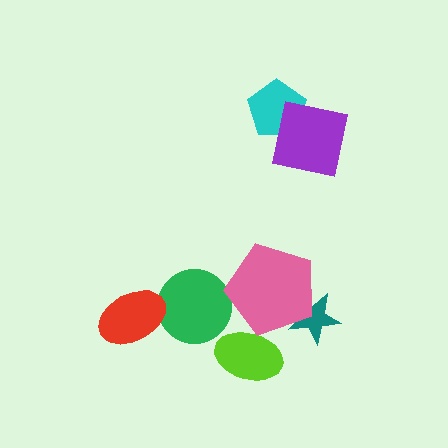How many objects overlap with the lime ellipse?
1 object overlaps with the lime ellipse.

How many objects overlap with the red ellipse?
1 object overlaps with the red ellipse.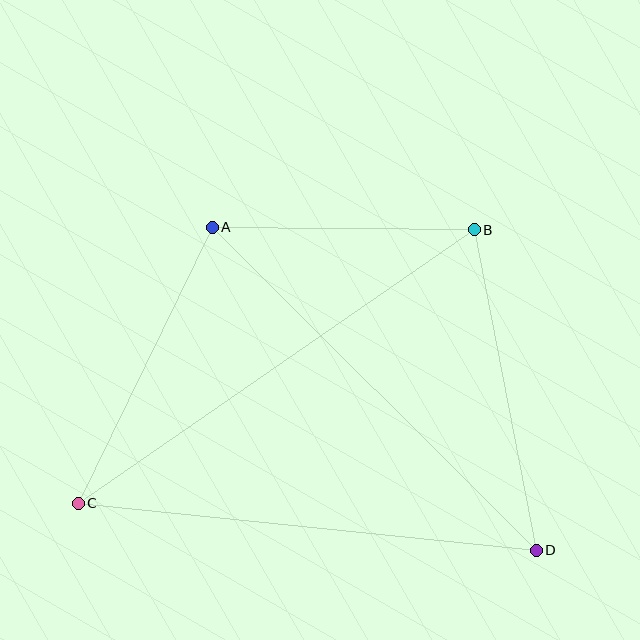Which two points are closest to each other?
Points A and B are closest to each other.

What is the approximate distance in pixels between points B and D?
The distance between B and D is approximately 327 pixels.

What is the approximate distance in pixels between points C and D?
The distance between C and D is approximately 460 pixels.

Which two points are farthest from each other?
Points B and C are farthest from each other.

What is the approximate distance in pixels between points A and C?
The distance between A and C is approximately 307 pixels.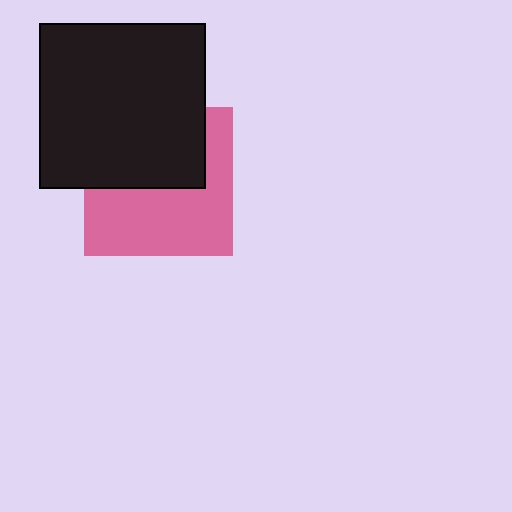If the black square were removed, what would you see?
You would see the complete pink square.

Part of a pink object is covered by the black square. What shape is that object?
It is a square.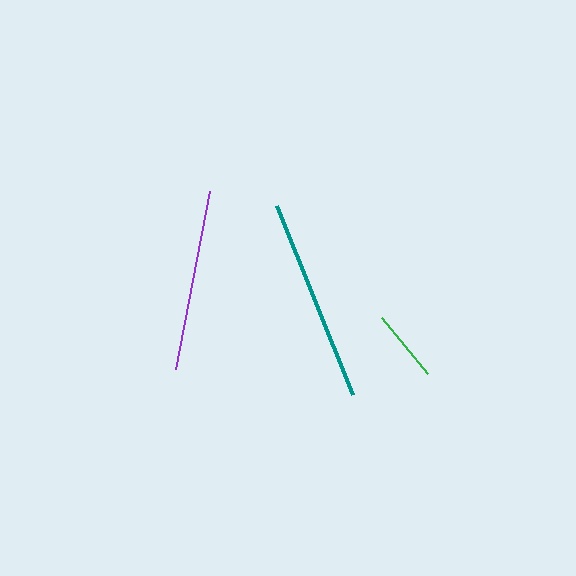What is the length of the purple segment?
The purple segment is approximately 181 pixels long.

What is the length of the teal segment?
The teal segment is approximately 203 pixels long.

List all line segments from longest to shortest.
From longest to shortest: teal, purple, green.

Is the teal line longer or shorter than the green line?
The teal line is longer than the green line.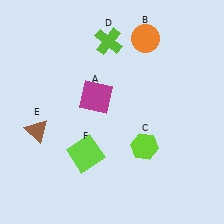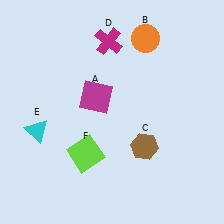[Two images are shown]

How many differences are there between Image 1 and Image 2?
There are 3 differences between the two images.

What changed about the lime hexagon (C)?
In Image 1, C is lime. In Image 2, it changed to brown.